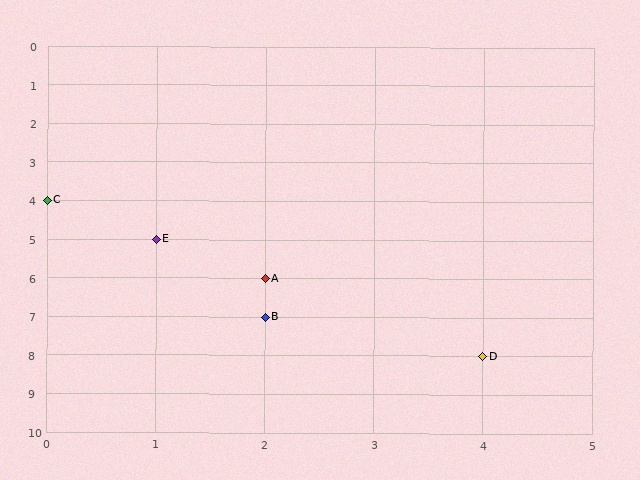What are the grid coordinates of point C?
Point C is at grid coordinates (0, 4).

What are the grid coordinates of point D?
Point D is at grid coordinates (4, 8).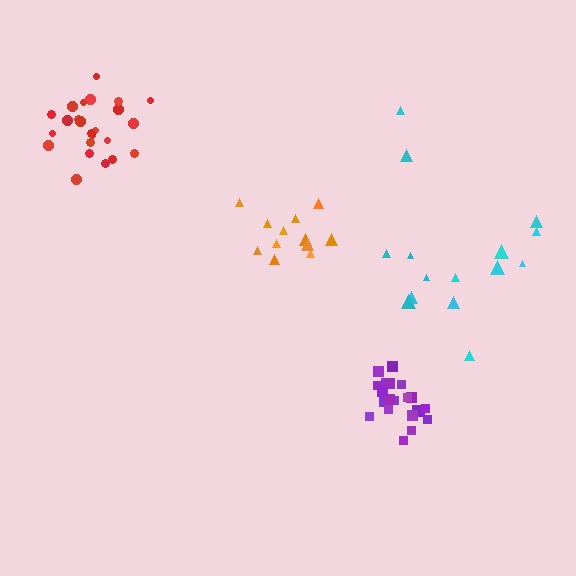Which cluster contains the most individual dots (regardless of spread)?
Red (24).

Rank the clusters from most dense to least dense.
purple, red, orange, cyan.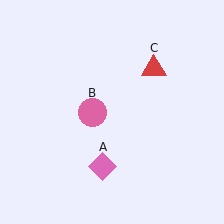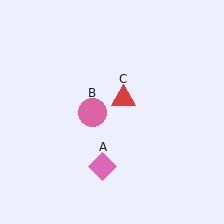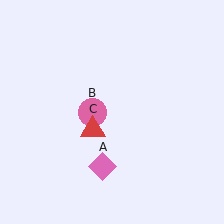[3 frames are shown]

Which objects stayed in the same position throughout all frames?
Pink diamond (object A) and pink circle (object B) remained stationary.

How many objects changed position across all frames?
1 object changed position: red triangle (object C).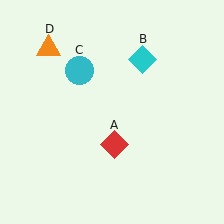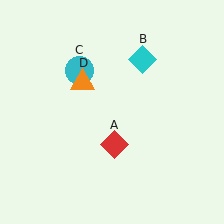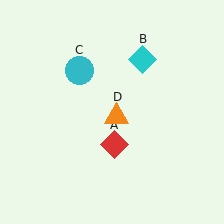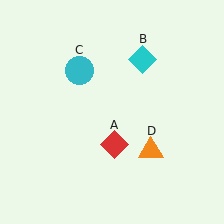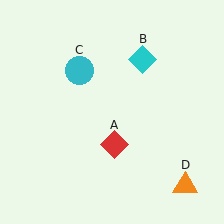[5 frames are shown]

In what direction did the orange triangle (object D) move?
The orange triangle (object D) moved down and to the right.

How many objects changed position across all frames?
1 object changed position: orange triangle (object D).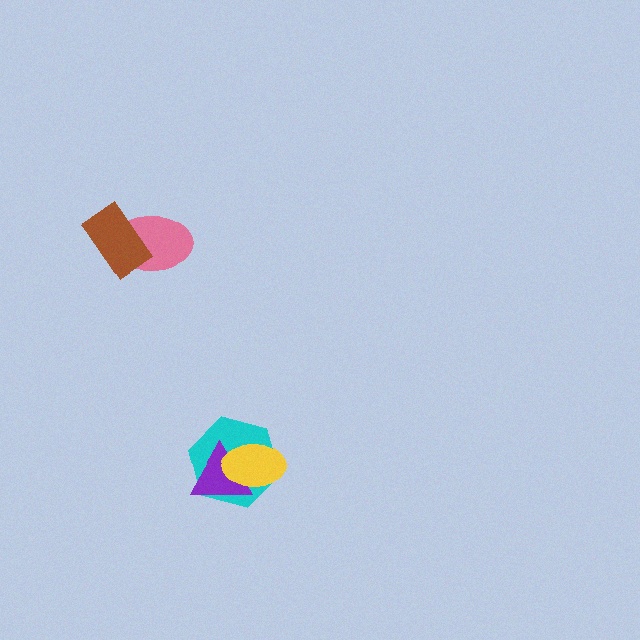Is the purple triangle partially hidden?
Yes, it is partially covered by another shape.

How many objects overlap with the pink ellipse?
1 object overlaps with the pink ellipse.